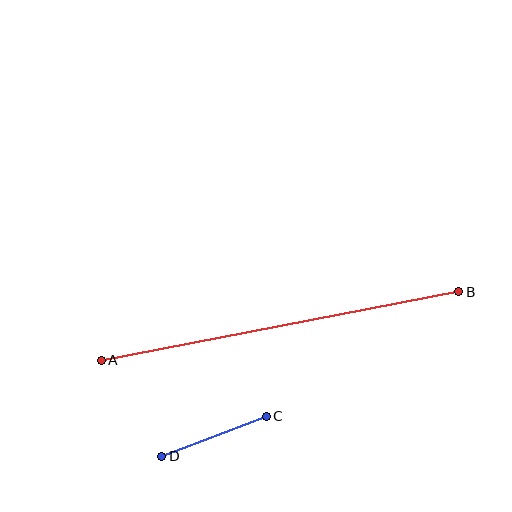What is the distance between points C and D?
The distance is approximately 112 pixels.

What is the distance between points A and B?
The distance is approximately 364 pixels.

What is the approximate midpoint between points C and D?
The midpoint is at approximately (214, 436) pixels.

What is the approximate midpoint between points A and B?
The midpoint is at approximately (280, 326) pixels.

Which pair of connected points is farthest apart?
Points A and B are farthest apart.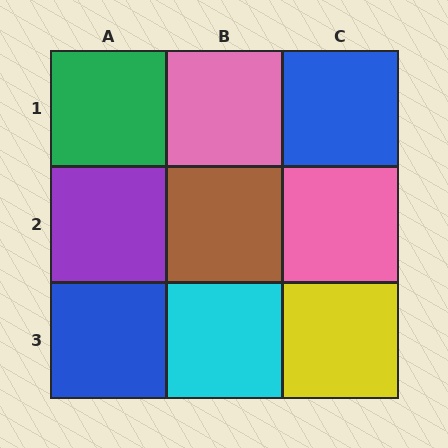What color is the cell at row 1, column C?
Blue.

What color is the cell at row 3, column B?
Cyan.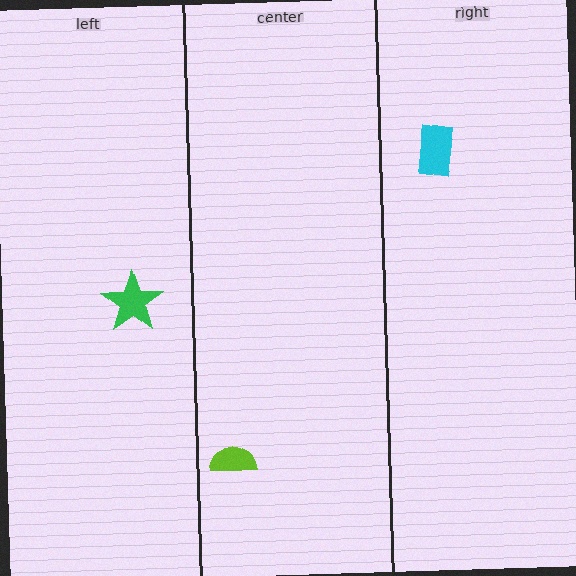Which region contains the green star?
The left region.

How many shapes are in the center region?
1.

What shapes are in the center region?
The lime semicircle.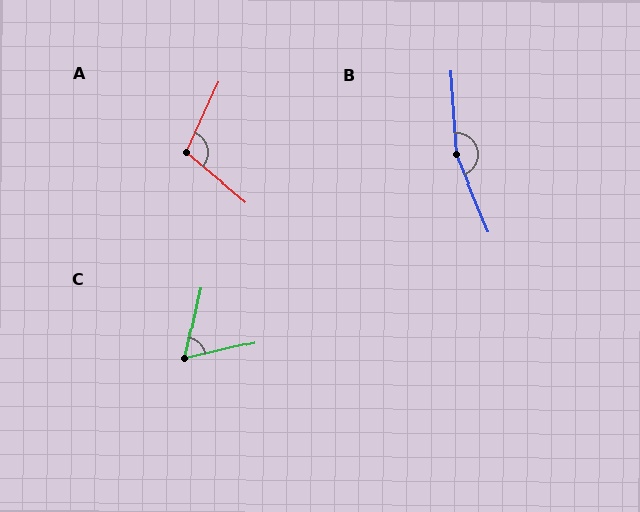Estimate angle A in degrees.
Approximately 105 degrees.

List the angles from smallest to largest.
C (65°), A (105°), B (161°).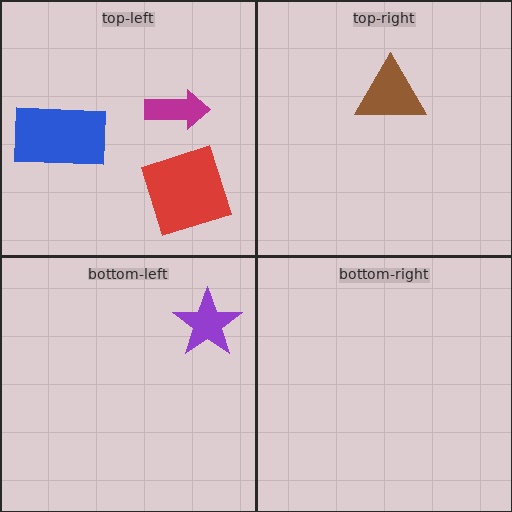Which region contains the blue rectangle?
The top-left region.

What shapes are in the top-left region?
The blue rectangle, the red square, the magenta arrow.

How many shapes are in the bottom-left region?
1.